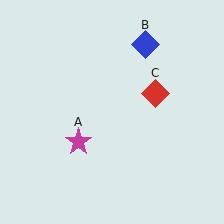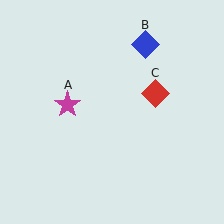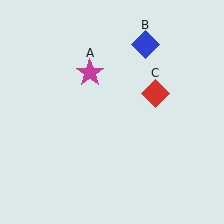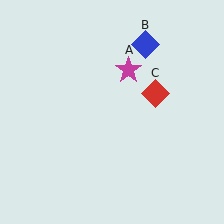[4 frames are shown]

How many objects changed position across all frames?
1 object changed position: magenta star (object A).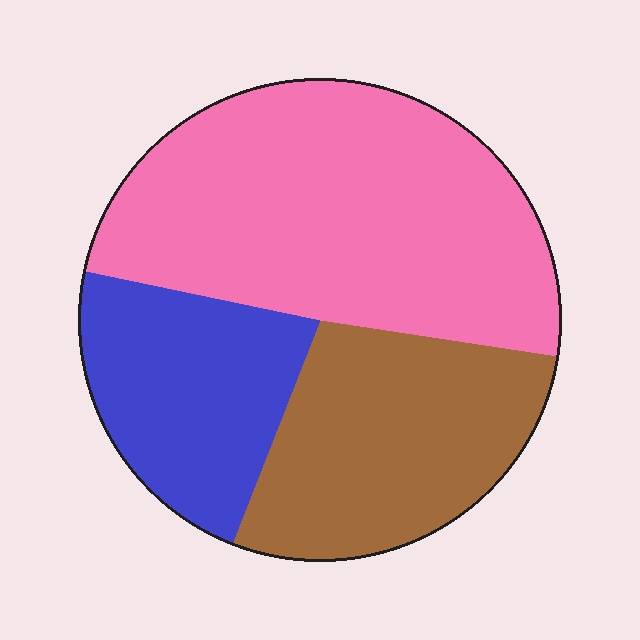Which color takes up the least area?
Blue, at roughly 20%.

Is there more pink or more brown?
Pink.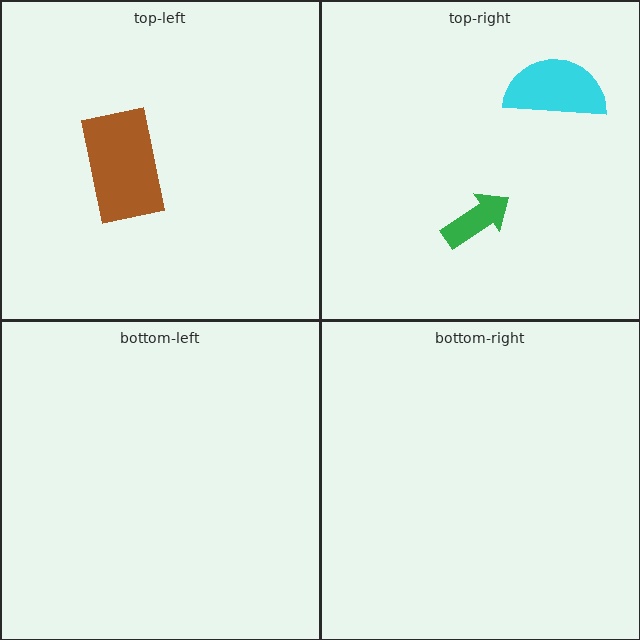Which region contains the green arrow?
The top-right region.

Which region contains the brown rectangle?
The top-left region.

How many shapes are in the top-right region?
2.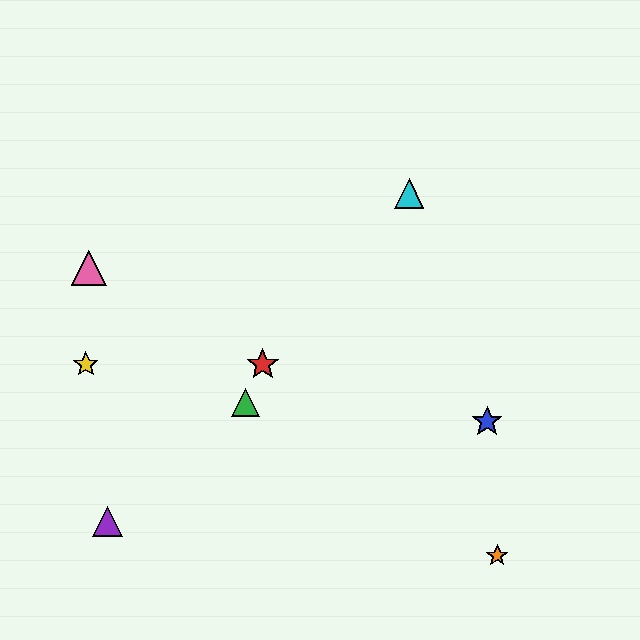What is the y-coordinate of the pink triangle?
The pink triangle is at y≈268.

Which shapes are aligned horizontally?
The red star, the yellow star are aligned horizontally.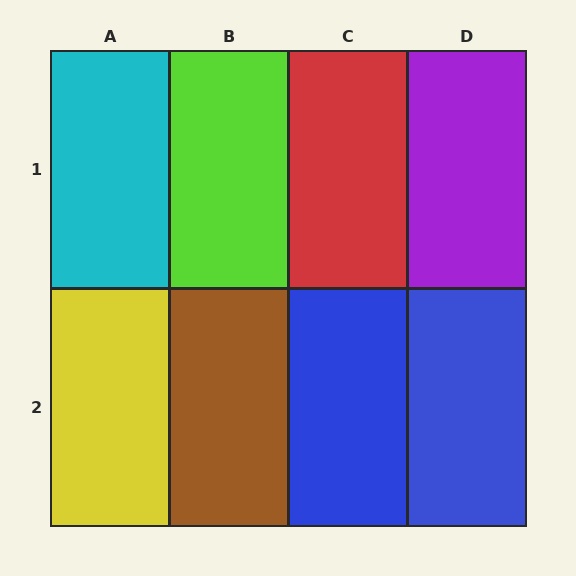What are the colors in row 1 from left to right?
Cyan, lime, red, purple.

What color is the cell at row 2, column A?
Yellow.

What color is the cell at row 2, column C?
Blue.